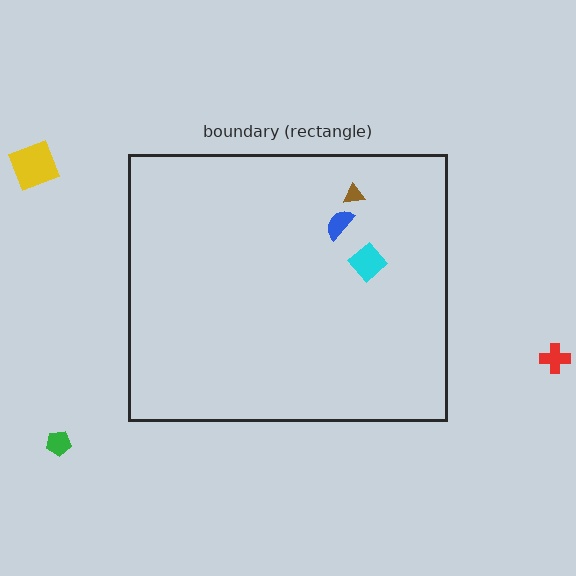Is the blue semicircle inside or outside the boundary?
Inside.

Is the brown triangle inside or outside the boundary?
Inside.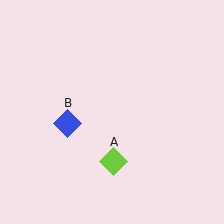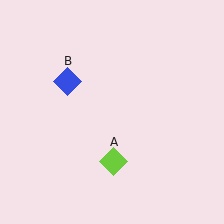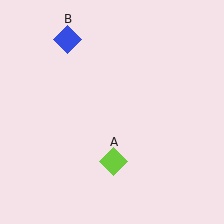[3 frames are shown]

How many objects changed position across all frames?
1 object changed position: blue diamond (object B).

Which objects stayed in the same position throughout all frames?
Lime diamond (object A) remained stationary.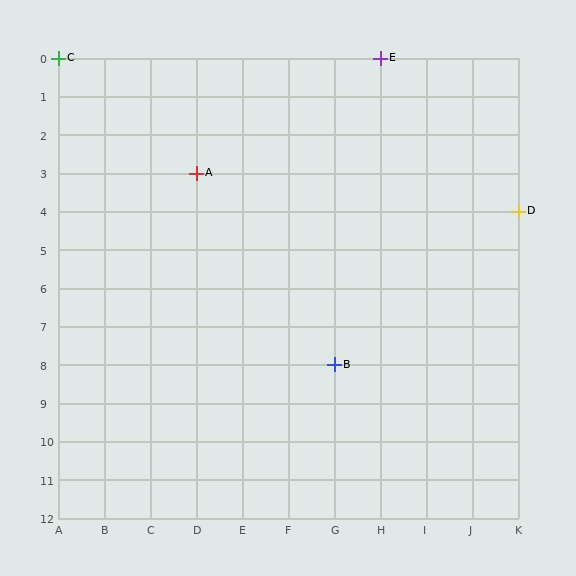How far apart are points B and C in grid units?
Points B and C are 6 columns and 8 rows apart (about 10.0 grid units diagonally).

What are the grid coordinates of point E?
Point E is at grid coordinates (H, 0).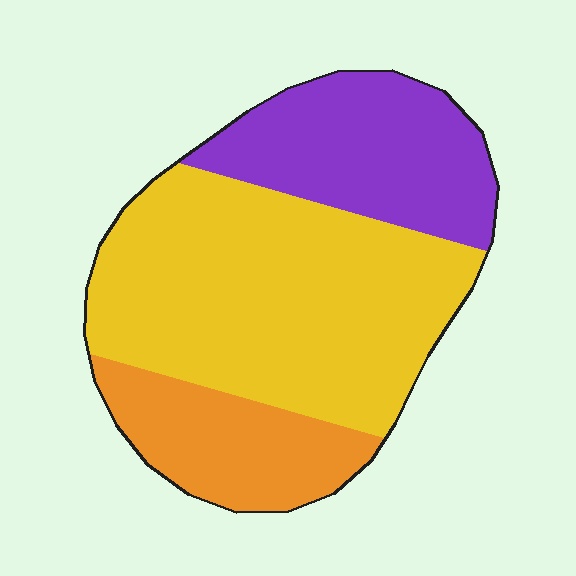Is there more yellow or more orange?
Yellow.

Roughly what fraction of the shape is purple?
Purple takes up about one quarter (1/4) of the shape.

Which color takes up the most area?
Yellow, at roughly 55%.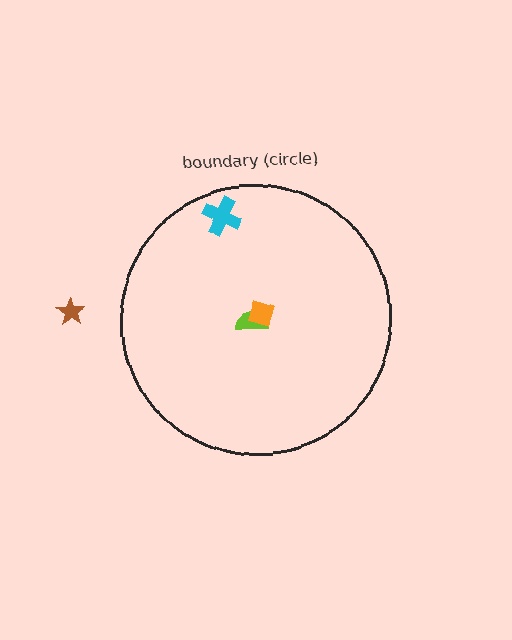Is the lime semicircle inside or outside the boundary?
Inside.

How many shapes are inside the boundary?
3 inside, 1 outside.